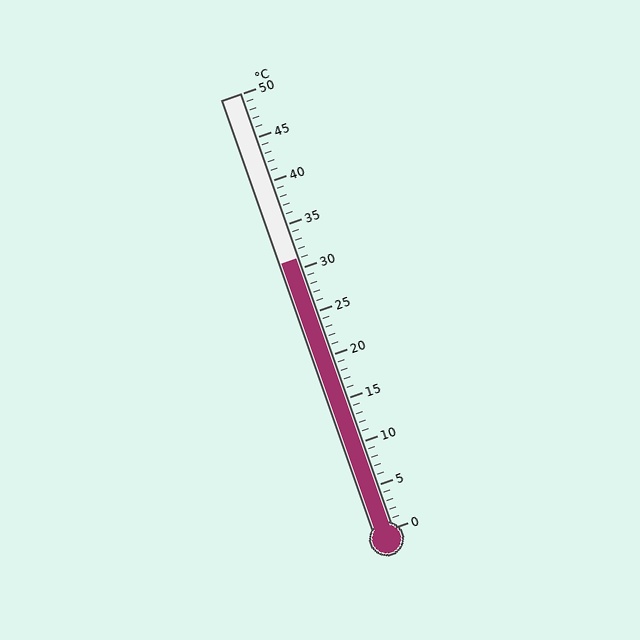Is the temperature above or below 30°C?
The temperature is above 30°C.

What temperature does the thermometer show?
The thermometer shows approximately 31°C.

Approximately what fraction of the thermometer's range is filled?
The thermometer is filled to approximately 60% of its range.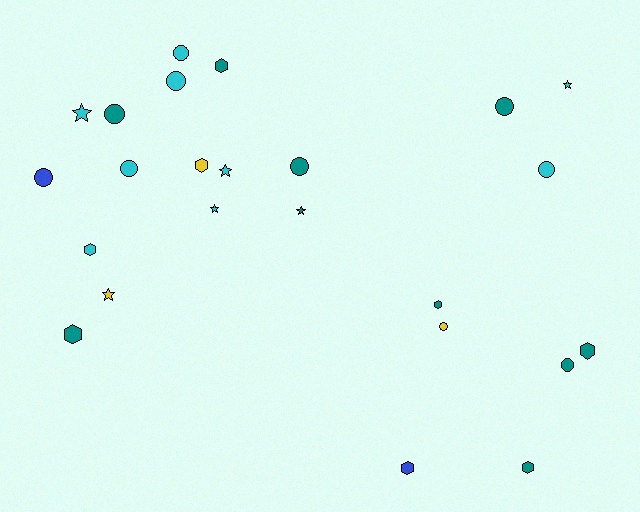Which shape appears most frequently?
Circle, with 10 objects.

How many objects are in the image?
There are 24 objects.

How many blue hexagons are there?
There is 1 blue hexagon.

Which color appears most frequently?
Teal, with 10 objects.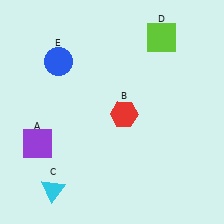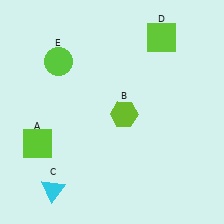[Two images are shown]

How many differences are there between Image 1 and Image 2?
There are 3 differences between the two images.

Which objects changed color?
A changed from purple to lime. B changed from red to lime. E changed from blue to lime.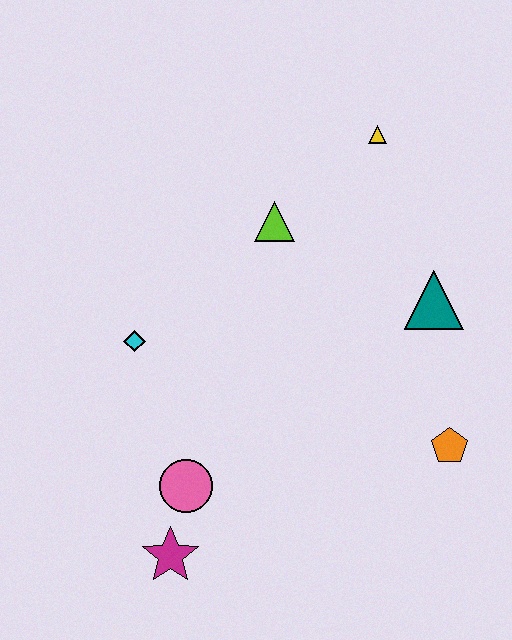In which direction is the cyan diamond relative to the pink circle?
The cyan diamond is above the pink circle.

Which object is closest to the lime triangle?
The yellow triangle is closest to the lime triangle.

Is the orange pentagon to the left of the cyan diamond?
No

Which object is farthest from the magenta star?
The yellow triangle is farthest from the magenta star.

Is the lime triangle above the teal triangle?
Yes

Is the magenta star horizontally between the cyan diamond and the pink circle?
Yes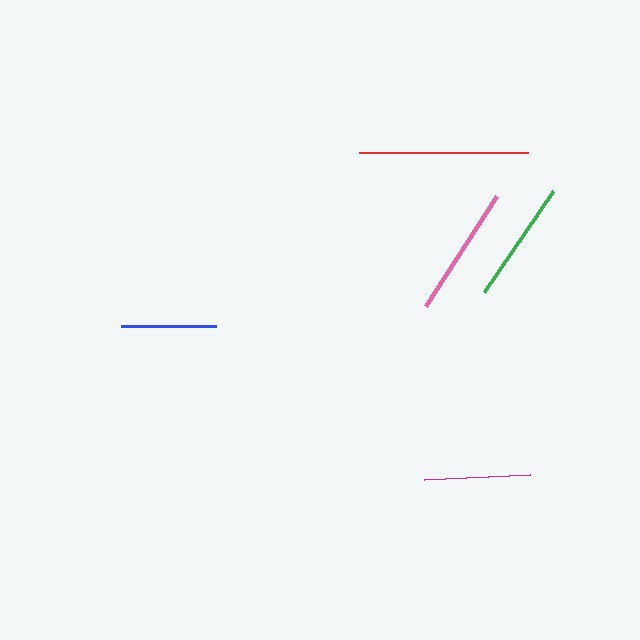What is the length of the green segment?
The green segment is approximately 122 pixels long.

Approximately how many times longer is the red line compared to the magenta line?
The red line is approximately 1.6 times the length of the magenta line.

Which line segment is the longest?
The red line is the longest at approximately 168 pixels.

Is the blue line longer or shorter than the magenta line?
The magenta line is longer than the blue line.